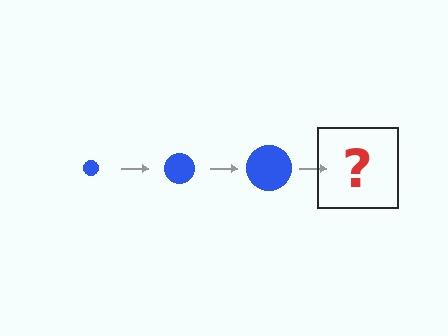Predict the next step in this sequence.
The next step is a blue circle, larger than the previous one.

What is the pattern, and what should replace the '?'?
The pattern is that the circle gets progressively larger each step. The '?' should be a blue circle, larger than the previous one.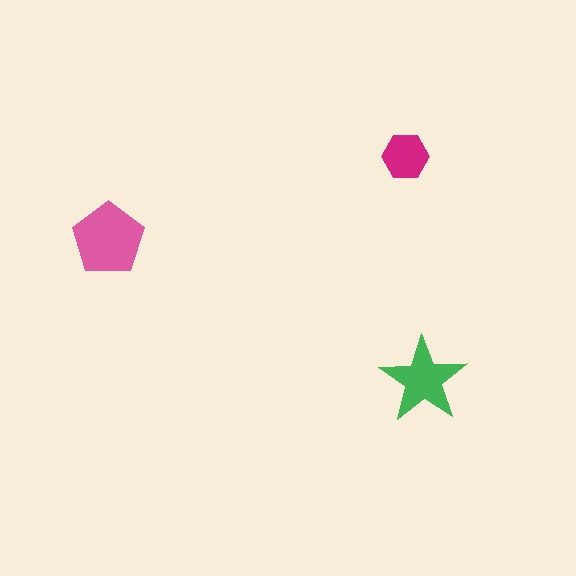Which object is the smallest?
The magenta hexagon.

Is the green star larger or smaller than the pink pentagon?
Smaller.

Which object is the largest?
The pink pentagon.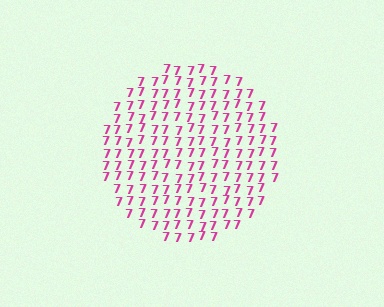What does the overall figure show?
The overall figure shows a circle.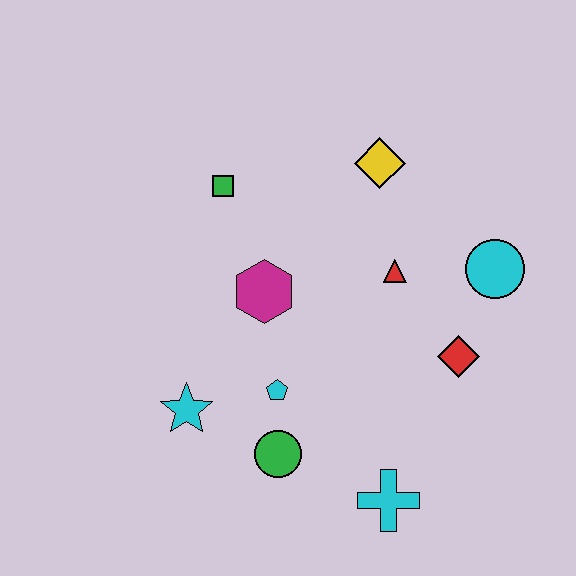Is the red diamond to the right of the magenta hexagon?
Yes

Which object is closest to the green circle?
The cyan pentagon is closest to the green circle.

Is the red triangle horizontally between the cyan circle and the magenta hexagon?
Yes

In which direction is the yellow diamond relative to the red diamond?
The yellow diamond is above the red diamond.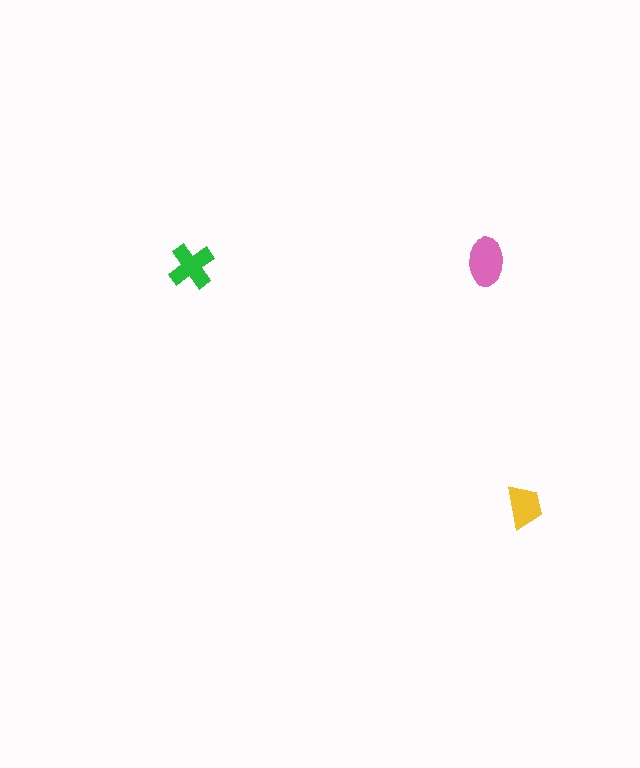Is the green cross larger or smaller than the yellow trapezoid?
Larger.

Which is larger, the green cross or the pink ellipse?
The pink ellipse.